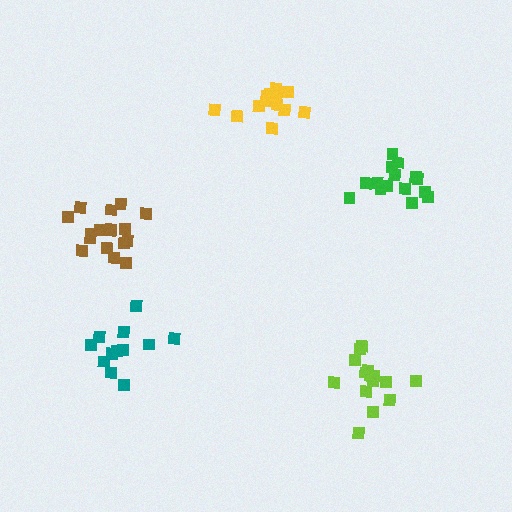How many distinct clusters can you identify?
There are 5 distinct clusters.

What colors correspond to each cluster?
The clusters are colored: green, teal, lime, yellow, brown.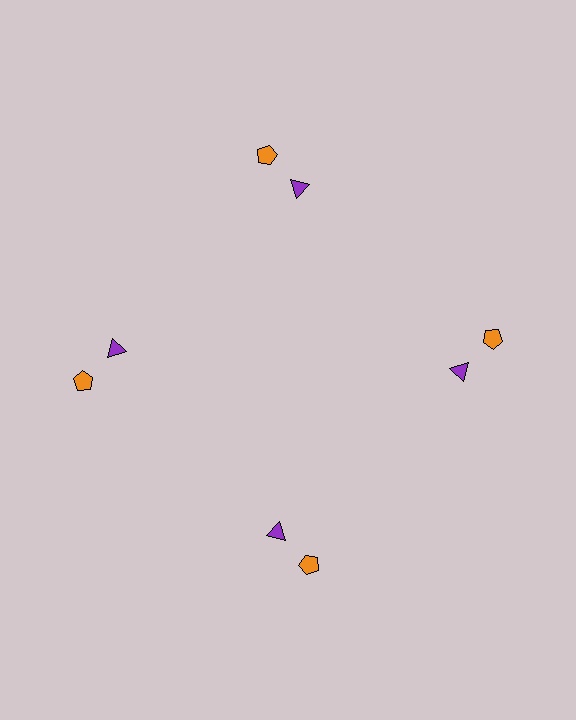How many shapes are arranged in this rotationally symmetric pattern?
There are 8 shapes, arranged in 4 groups of 2.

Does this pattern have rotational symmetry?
Yes, this pattern has 4-fold rotational symmetry. It looks the same after rotating 90 degrees around the center.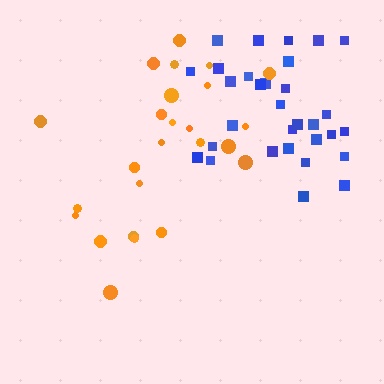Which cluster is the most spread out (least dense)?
Orange.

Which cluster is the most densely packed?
Blue.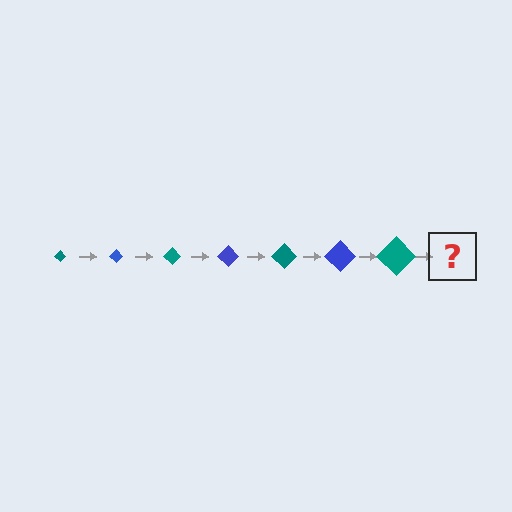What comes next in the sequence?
The next element should be a blue diamond, larger than the previous one.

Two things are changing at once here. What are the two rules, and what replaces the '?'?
The two rules are that the diamond grows larger each step and the color cycles through teal and blue. The '?' should be a blue diamond, larger than the previous one.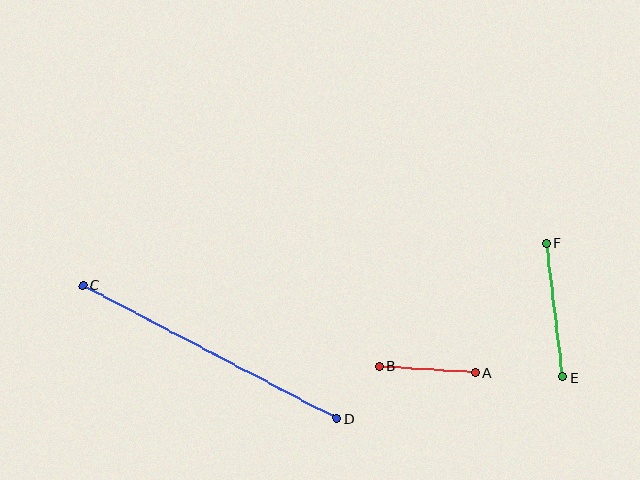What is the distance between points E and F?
The distance is approximately 135 pixels.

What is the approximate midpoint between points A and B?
The midpoint is at approximately (427, 369) pixels.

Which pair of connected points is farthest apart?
Points C and D are farthest apart.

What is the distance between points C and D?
The distance is approximately 287 pixels.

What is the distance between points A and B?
The distance is approximately 96 pixels.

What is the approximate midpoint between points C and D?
The midpoint is at approximately (210, 352) pixels.